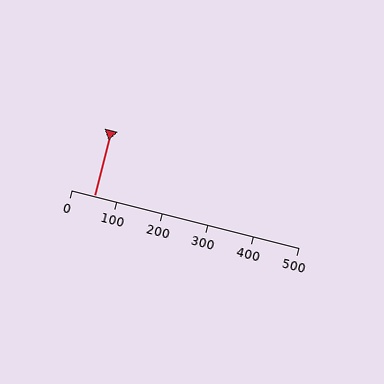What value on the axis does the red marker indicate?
The marker indicates approximately 50.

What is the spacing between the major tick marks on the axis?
The major ticks are spaced 100 apart.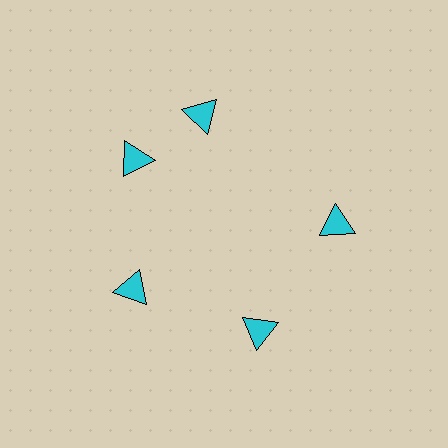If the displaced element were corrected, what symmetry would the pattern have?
It would have 5-fold rotational symmetry — the pattern would map onto itself every 72 degrees.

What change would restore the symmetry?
The symmetry would be restored by rotating it back into even spacing with its neighbors so that all 5 triangles sit at equal angles and equal distance from the center.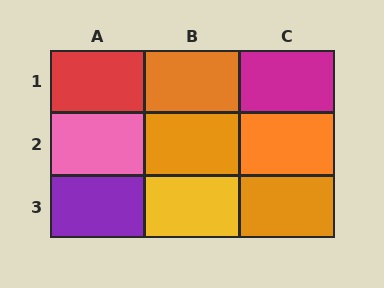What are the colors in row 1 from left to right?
Red, orange, magenta.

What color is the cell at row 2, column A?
Pink.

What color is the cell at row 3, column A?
Purple.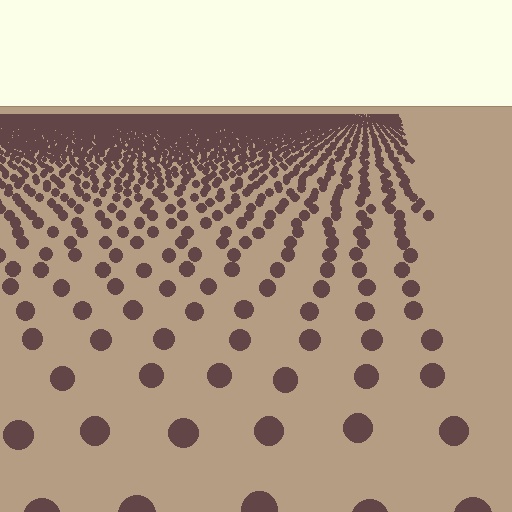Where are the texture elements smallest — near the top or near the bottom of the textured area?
Near the top.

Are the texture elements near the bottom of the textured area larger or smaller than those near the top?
Larger. Near the bottom, elements are closer to the viewer and appear at a bigger on-screen size.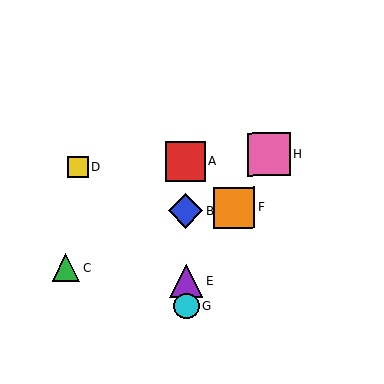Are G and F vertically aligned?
No, G is at x≈186 and F is at x≈235.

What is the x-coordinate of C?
Object C is at x≈66.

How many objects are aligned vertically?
4 objects (A, B, E, G) are aligned vertically.